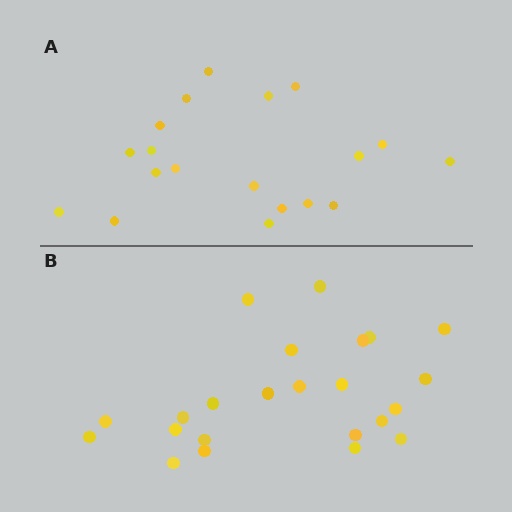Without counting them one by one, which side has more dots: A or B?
Region B (the bottom region) has more dots.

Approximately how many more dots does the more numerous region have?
Region B has about 4 more dots than region A.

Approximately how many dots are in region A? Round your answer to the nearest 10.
About 20 dots. (The exact count is 19, which rounds to 20.)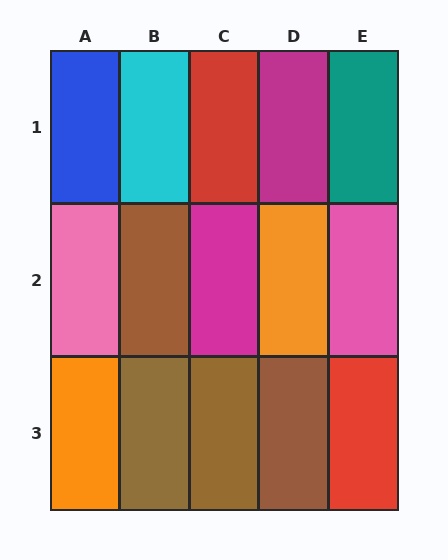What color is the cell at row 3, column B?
Brown.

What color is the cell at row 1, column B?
Cyan.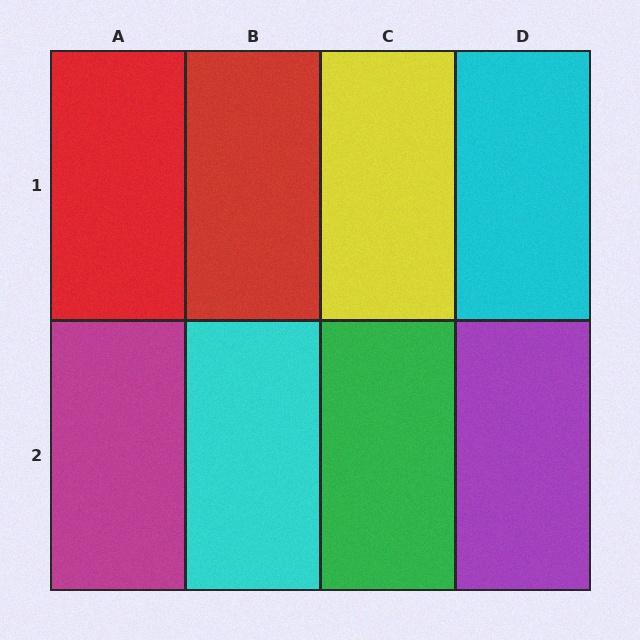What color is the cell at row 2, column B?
Cyan.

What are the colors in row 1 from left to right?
Red, red, yellow, cyan.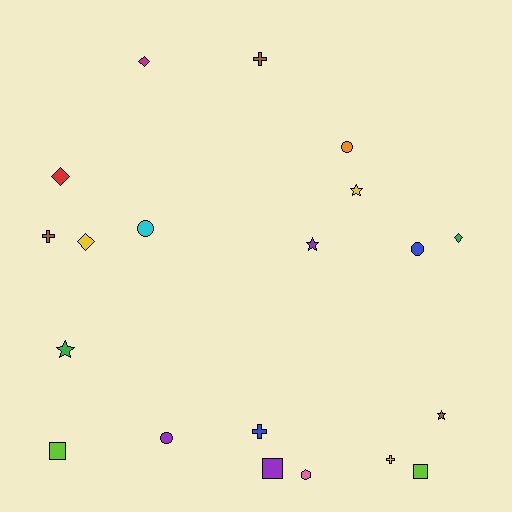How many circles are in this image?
There are 4 circles.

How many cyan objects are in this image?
There is 1 cyan object.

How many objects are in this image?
There are 20 objects.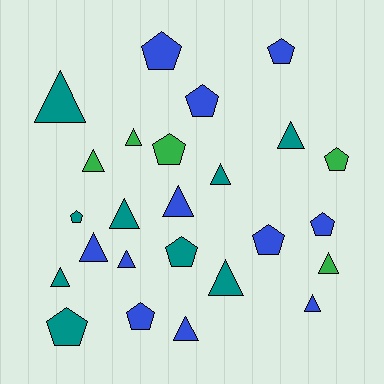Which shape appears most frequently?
Triangle, with 14 objects.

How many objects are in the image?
There are 25 objects.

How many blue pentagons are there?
There are 6 blue pentagons.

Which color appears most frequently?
Blue, with 11 objects.